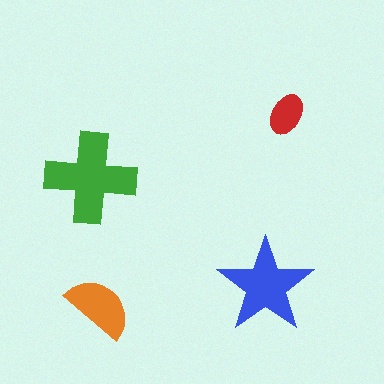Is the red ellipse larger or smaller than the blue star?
Smaller.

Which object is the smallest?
The red ellipse.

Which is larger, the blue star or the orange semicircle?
The blue star.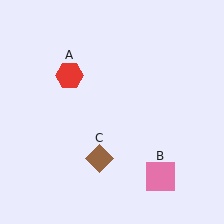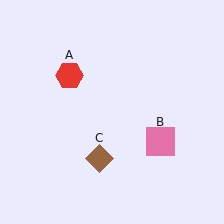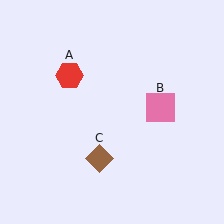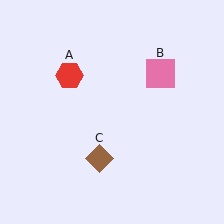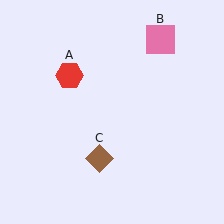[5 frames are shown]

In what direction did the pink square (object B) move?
The pink square (object B) moved up.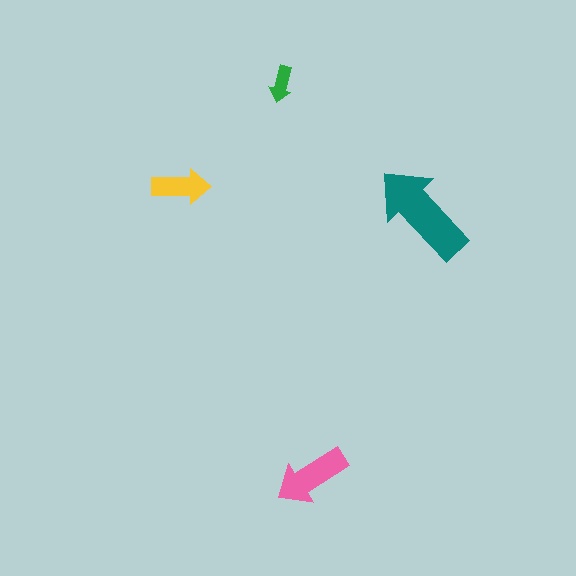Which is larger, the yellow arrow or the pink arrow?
The pink one.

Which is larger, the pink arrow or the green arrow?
The pink one.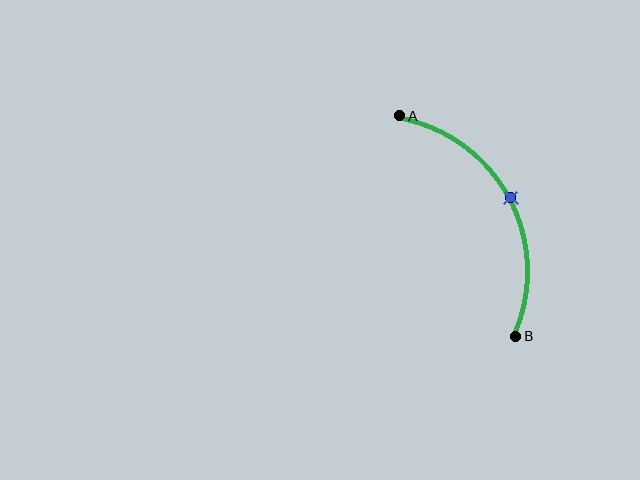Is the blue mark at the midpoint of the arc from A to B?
Yes. The blue mark lies on the arc at equal arc-length from both A and B — it is the arc midpoint.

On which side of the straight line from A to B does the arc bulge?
The arc bulges to the right of the straight line connecting A and B.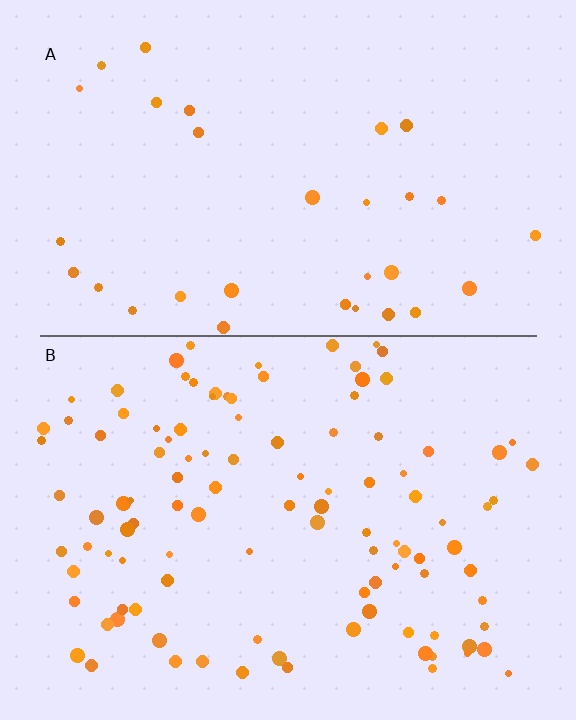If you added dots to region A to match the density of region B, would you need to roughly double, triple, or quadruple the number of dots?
Approximately triple.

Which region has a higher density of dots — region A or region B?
B (the bottom).